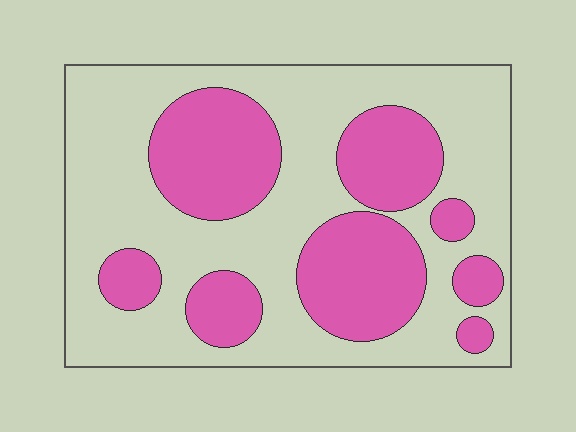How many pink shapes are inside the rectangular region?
8.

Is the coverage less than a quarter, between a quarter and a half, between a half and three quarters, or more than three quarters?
Between a quarter and a half.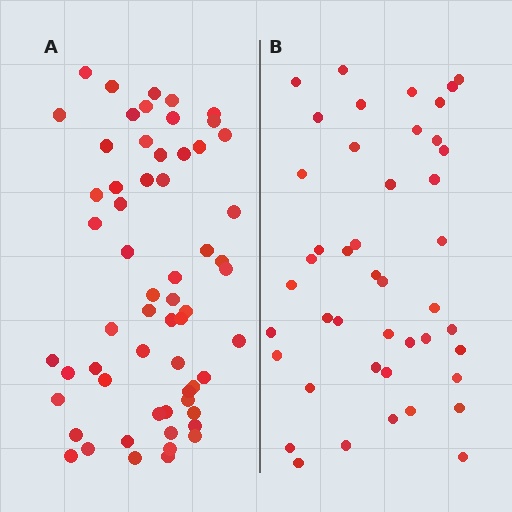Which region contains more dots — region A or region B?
Region A (the left region) has more dots.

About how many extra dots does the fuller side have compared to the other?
Region A has approximately 15 more dots than region B.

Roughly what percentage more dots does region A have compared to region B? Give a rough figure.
About 35% more.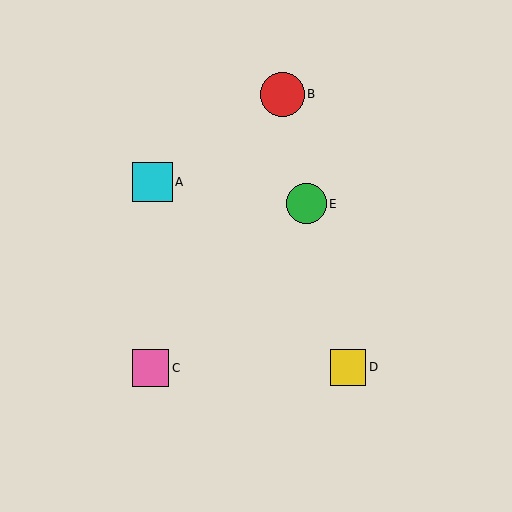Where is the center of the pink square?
The center of the pink square is at (150, 368).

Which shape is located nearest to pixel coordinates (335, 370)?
The yellow square (labeled D) at (348, 367) is nearest to that location.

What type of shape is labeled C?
Shape C is a pink square.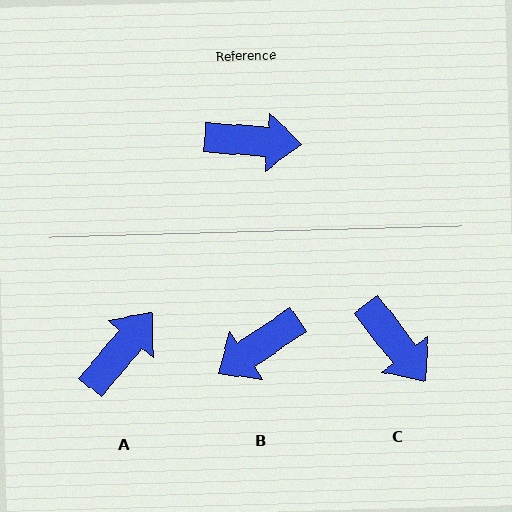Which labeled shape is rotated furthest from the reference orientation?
B, about 141 degrees away.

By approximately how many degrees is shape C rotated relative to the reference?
Approximately 48 degrees clockwise.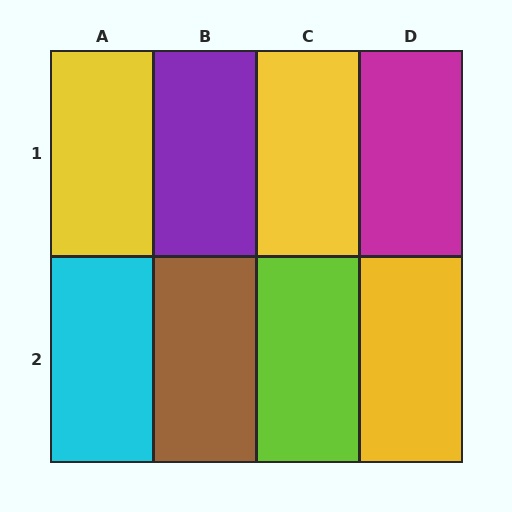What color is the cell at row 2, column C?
Lime.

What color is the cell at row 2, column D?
Yellow.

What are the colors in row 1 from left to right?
Yellow, purple, yellow, magenta.